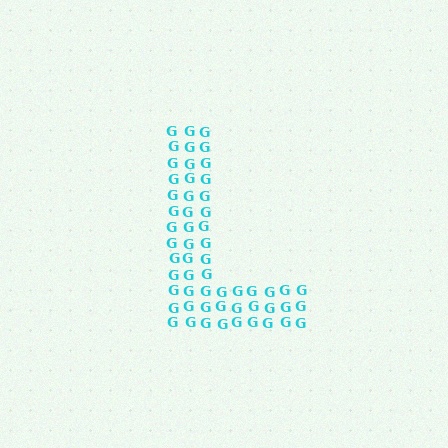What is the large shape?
The large shape is the letter L.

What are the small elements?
The small elements are letter G's.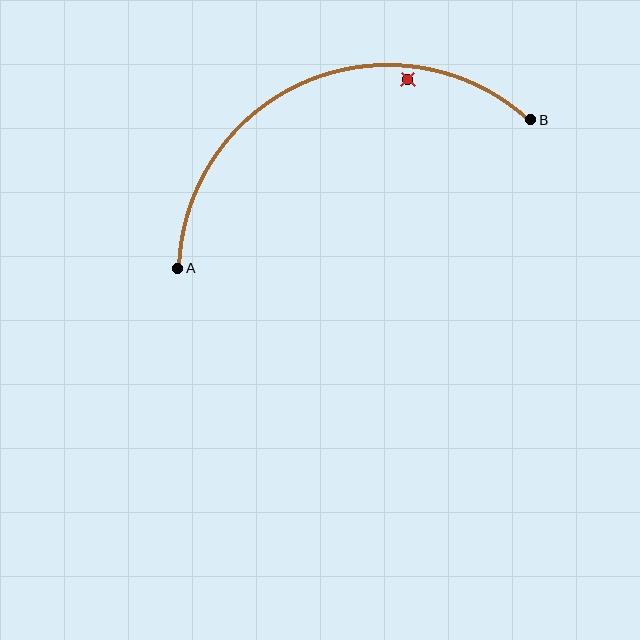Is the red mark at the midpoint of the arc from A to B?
No — the red mark does not lie on the arc at all. It sits slightly inside the curve.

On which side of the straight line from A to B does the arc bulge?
The arc bulges above the straight line connecting A and B.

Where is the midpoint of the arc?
The arc midpoint is the point on the curve farthest from the straight line joining A and B. It sits above that line.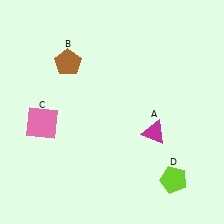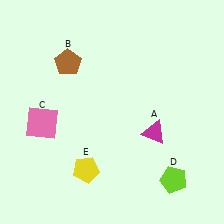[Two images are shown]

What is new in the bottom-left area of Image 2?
A yellow pentagon (E) was added in the bottom-left area of Image 2.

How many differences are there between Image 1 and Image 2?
There is 1 difference between the two images.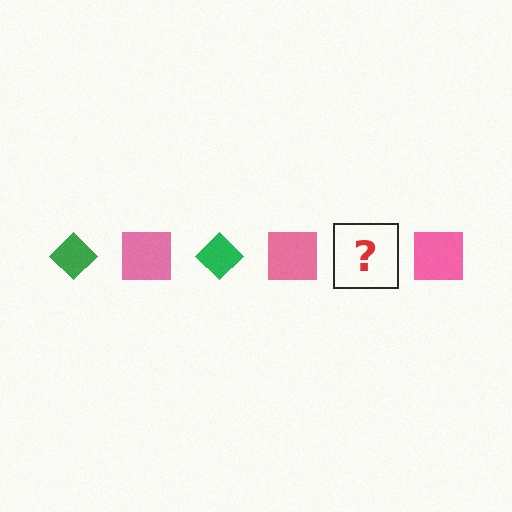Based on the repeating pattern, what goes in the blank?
The blank should be a green diamond.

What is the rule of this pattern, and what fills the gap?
The rule is that the pattern alternates between green diamond and pink square. The gap should be filled with a green diamond.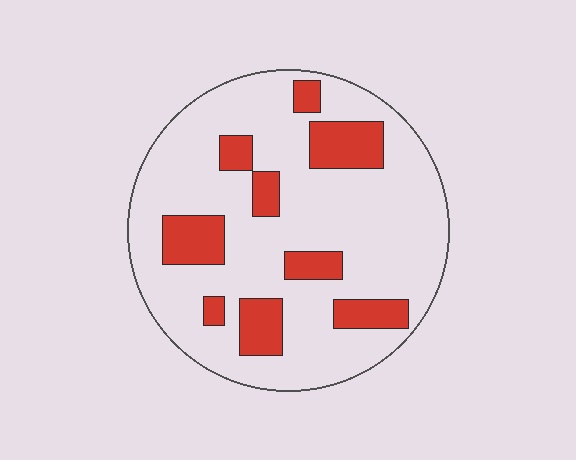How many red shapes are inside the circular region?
9.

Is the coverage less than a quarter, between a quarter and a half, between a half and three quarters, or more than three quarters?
Less than a quarter.